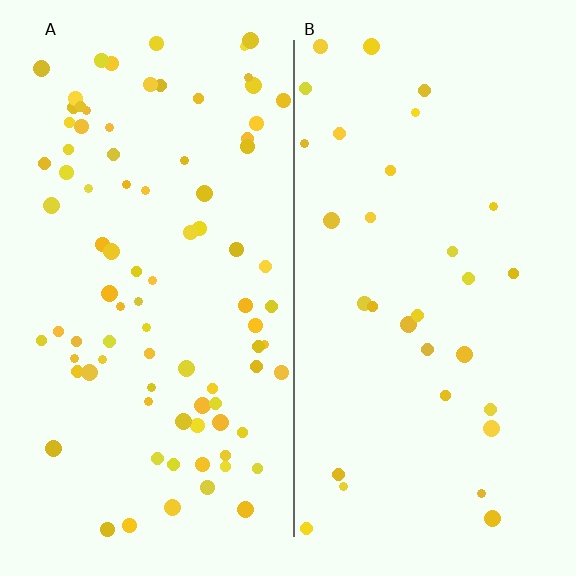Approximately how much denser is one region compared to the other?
Approximately 2.8× — region A over region B.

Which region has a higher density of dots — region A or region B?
A (the left).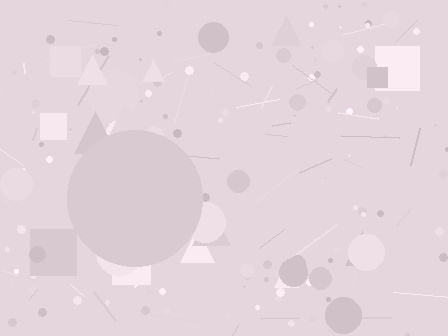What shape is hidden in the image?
A circle is hidden in the image.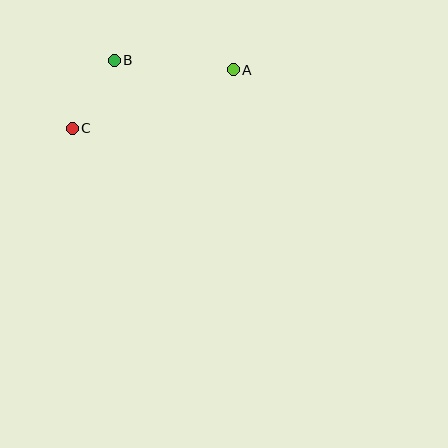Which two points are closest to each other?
Points B and C are closest to each other.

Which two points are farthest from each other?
Points A and C are farthest from each other.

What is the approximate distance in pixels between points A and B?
The distance between A and B is approximately 120 pixels.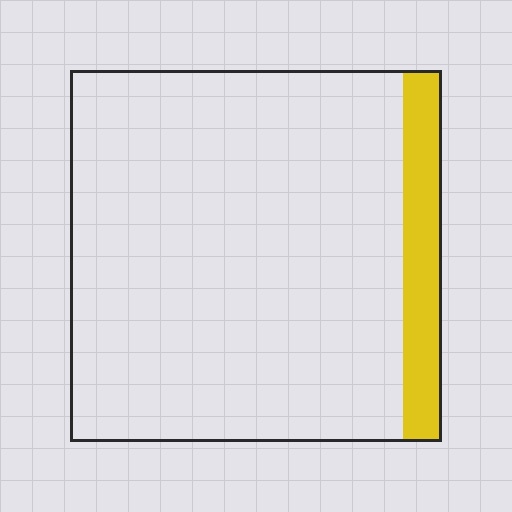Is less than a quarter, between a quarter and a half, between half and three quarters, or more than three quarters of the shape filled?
Less than a quarter.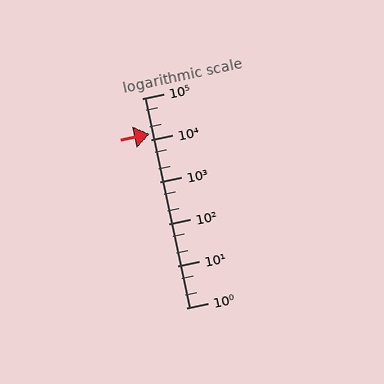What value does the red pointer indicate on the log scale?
The pointer indicates approximately 14000.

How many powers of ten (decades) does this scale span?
The scale spans 5 decades, from 1 to 100000.